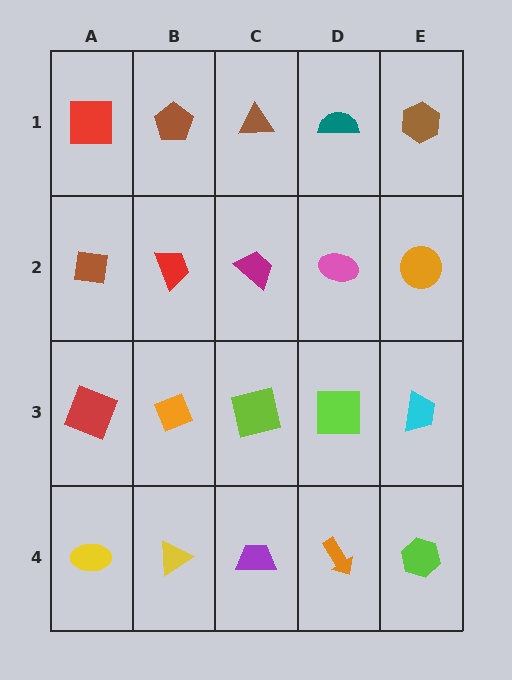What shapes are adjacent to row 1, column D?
A pink ellipse (row 2, column D), a brown triangle (row 1, column C), a brown hexagon (row 1, column E).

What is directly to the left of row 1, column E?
A teal semicircle.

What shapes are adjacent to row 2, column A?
A red square (row 1, column A), a red square (row 3, column A), a red trapezoid (row 2, column B).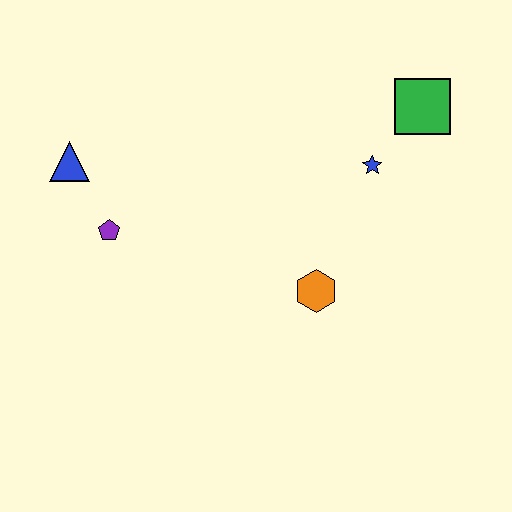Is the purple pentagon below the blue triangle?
Yes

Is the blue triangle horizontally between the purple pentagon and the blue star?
No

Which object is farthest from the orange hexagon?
The blue triangle is farthest from the orange hexagon.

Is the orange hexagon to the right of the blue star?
No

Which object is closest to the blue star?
The green square is closest to the blue star.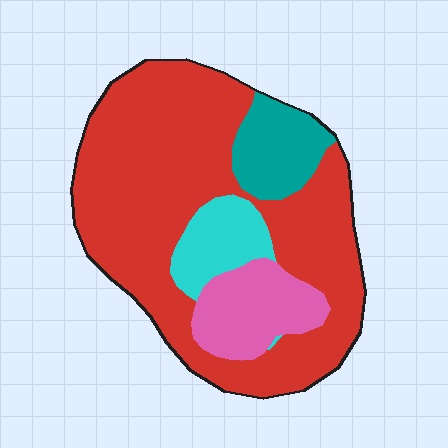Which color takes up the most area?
Red, at roughly 70%.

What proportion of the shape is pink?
Pink takes up about one eighth (1/8) of the shape.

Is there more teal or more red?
Red.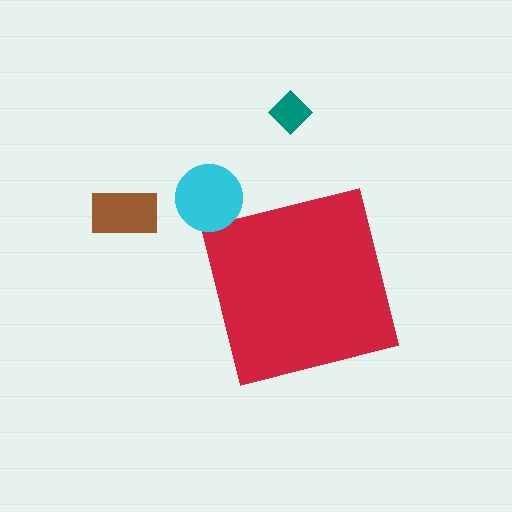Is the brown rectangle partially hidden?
No, the brown rectangle is fully visible.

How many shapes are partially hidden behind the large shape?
0 shapes are partially hidden.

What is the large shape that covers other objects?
A red square.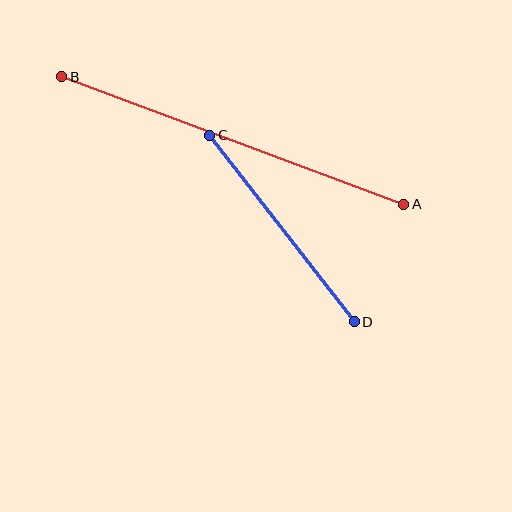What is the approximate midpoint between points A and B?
The midpoint is at approximately (233, 140) pixels.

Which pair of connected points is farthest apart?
Points A and B are farthest apart.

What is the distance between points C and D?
The distance is approximately 236 pixels.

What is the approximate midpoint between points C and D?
The midpoint is at approximately (282, 229) pixels.